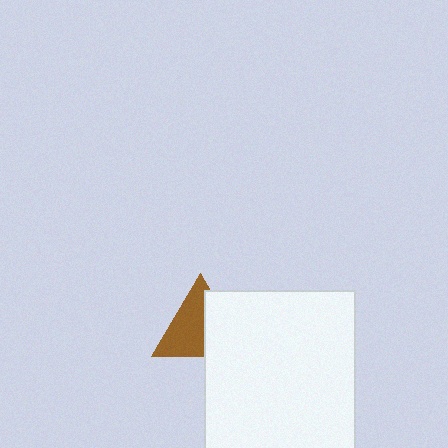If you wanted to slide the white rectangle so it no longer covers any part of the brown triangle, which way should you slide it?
Slide it right — that is the most direct way to separate the two shapes.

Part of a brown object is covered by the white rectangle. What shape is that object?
It is a triangle.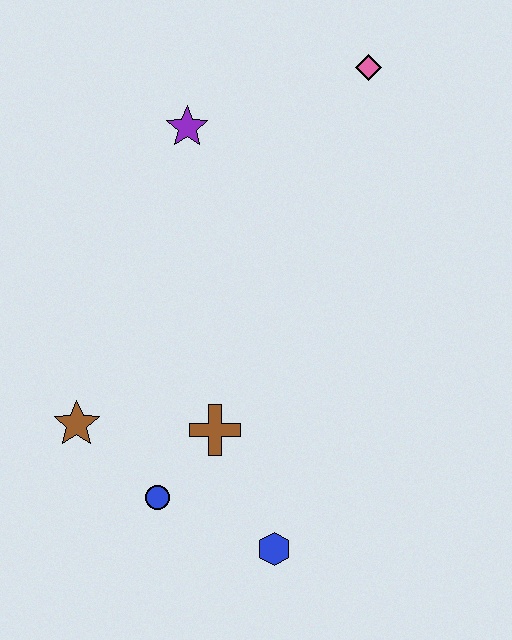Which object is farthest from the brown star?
The pink diamond is farthest from the brown star.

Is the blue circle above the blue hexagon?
Yes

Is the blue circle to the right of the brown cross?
No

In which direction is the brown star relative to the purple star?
The brown star is below the purple star.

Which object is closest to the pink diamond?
The purple star is closest to the pink diamond.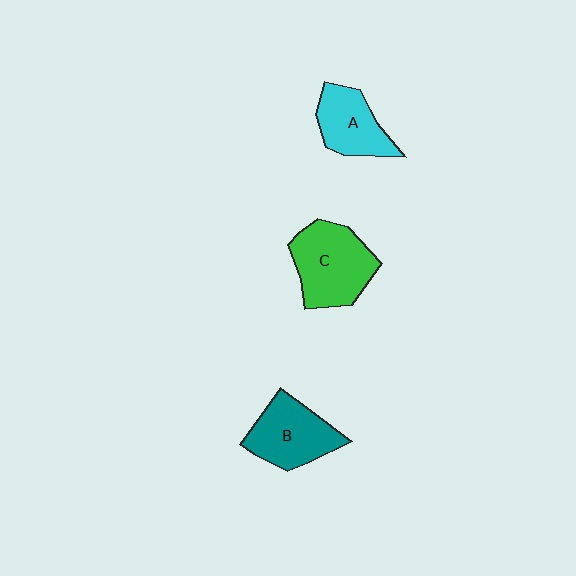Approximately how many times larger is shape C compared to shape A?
Approximately 1.4 times.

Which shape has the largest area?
Shape C (green).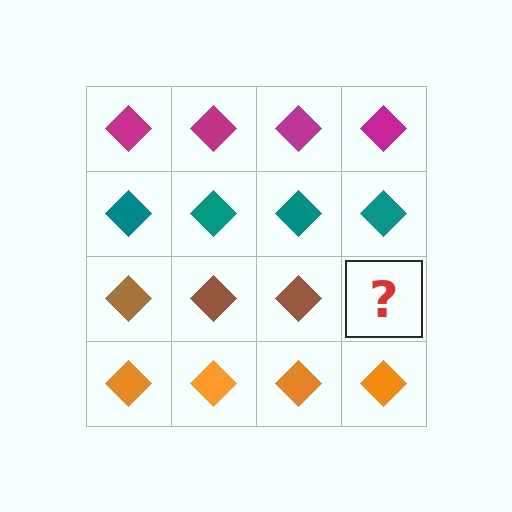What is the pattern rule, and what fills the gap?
The rule is that each row has a consistent color. The gap should be filled with a brown diamond.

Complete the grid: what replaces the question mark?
The question mark should be replaced with a brown diamond.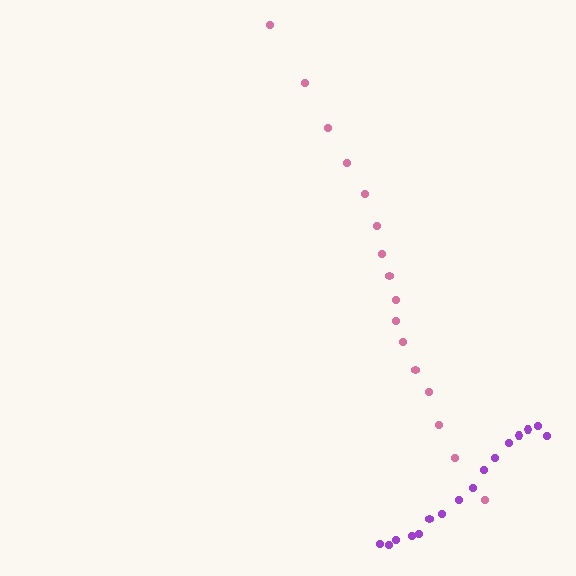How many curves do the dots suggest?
There are 2 distinct paths.